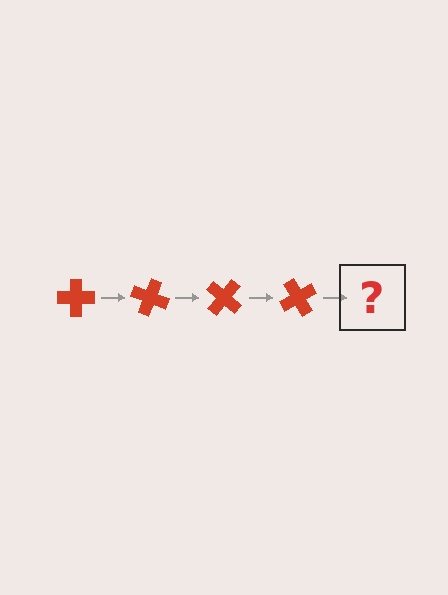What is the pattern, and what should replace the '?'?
The pattern is that the cross rotates 20 degrees each step. The '?' should be a red cross rotated 80 degrees.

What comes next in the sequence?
The next element should be a red cross rotated 80 degrees.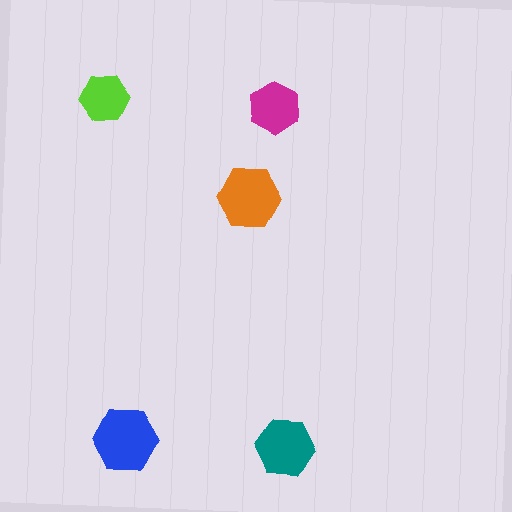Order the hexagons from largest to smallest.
the blue one, the orange one, the teal one, the magenta one, the lime one.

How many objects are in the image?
There are 5 objects in the image.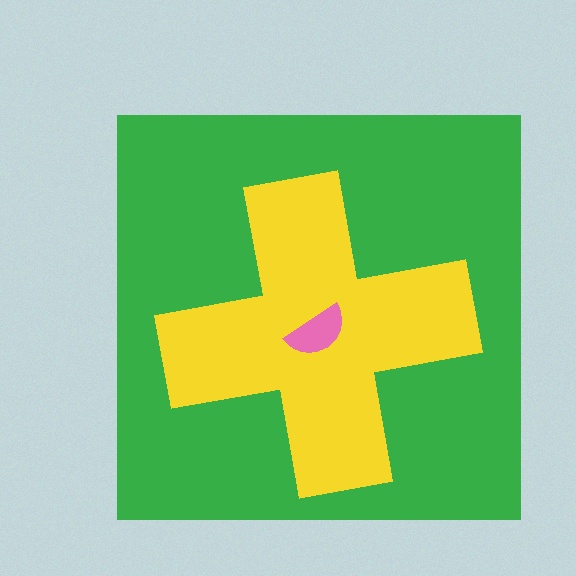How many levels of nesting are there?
3.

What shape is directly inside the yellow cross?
The pink semicircle.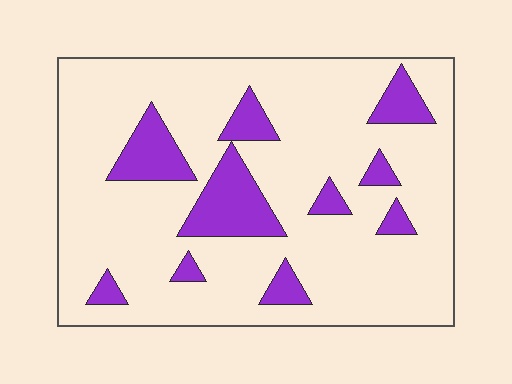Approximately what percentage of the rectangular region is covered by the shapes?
Approximately 15%.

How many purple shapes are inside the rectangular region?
10.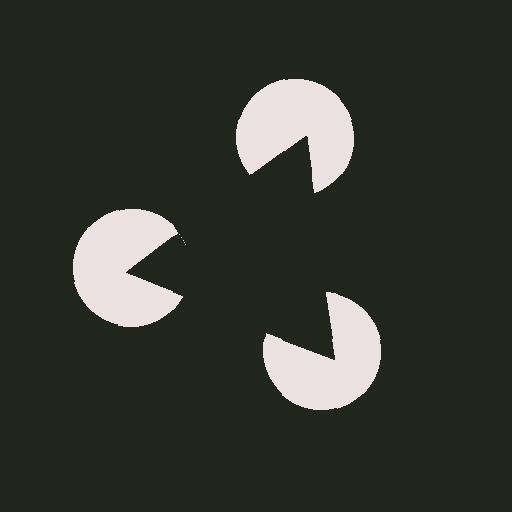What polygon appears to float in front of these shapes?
An illusory triangle — its edges are inferred from the aligned wedge cuts in the pac-man discs, not physically drawn.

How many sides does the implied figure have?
3 sides.